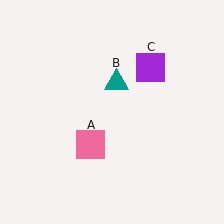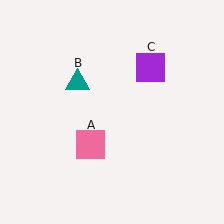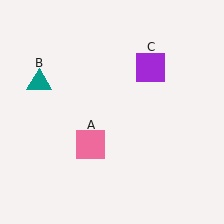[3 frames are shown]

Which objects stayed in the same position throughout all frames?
Pink square (object A) and purple square (object C) remained stationary.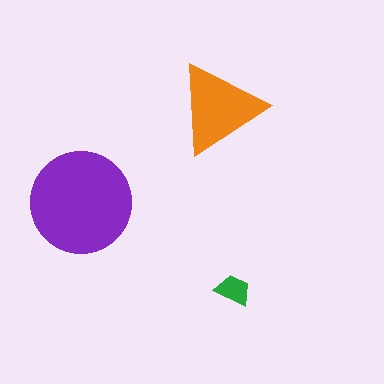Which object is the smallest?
The green trapezoid.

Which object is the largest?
The purple circle.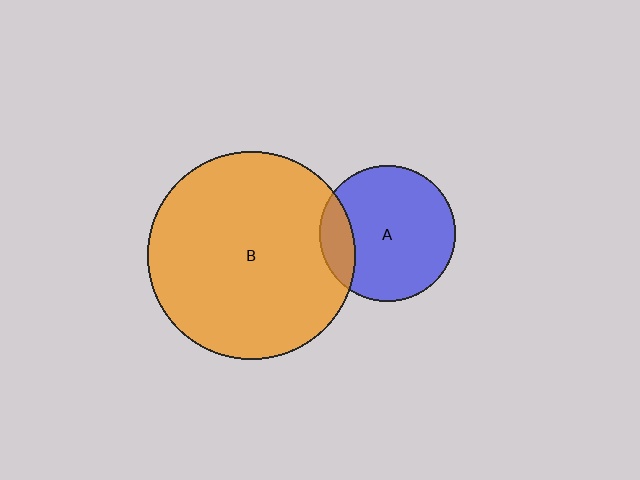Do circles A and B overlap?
Yes.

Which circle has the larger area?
Circle B (orange).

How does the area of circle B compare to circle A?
Approximately 2.3 times.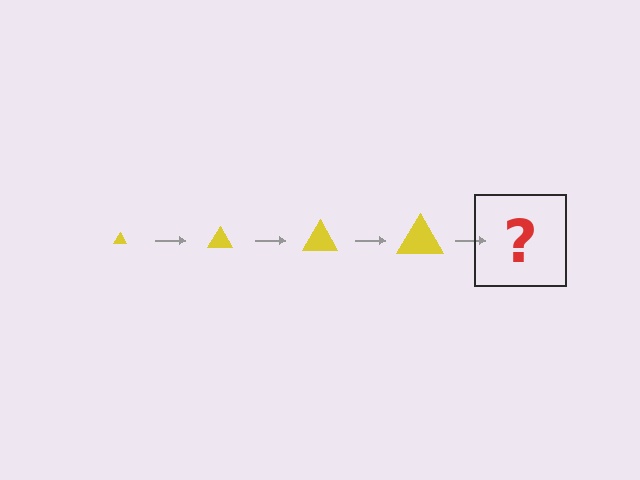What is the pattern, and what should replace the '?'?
The pattern is that the triangle gets progressively larger each step. The '?' should be a yellow triangle, larger than the previous one.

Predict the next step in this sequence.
The next step is a yellow triangle, larger than the previous one.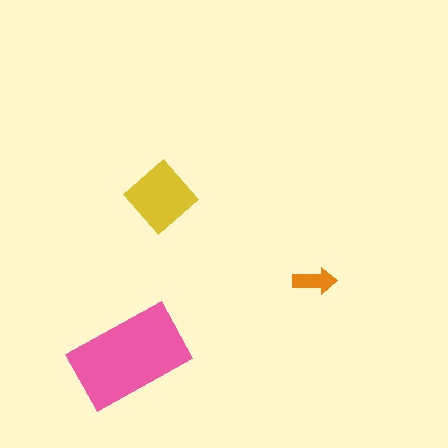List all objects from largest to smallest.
The pink rectangle, the yellow diamond, the orange arrow.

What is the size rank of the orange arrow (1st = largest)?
3rd.